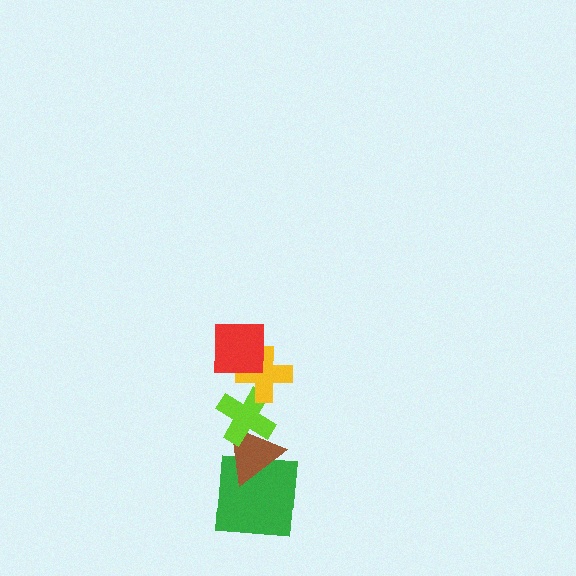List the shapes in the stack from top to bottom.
From top to bottom: the red square, the yellow cross, the lime cross, the brown triangle, the green square.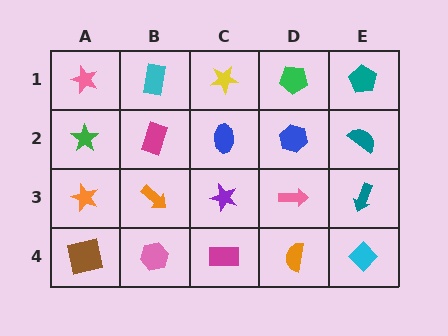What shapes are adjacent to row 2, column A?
A pink star (row 1, column A), an orange star (row 3, column A), a magenta rectangle (row 2, column B).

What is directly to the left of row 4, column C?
A pink hexagon.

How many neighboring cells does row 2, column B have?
4.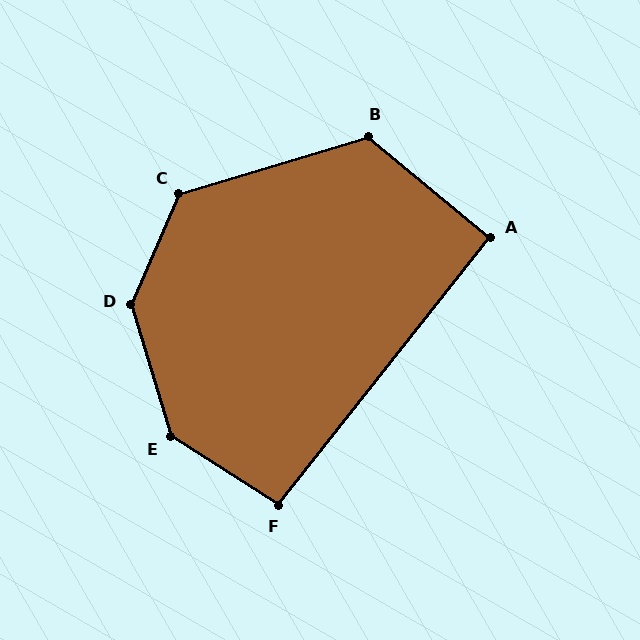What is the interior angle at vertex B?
Approximately 124 degrees (obtuse).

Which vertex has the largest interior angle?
D, at approximately 140 degrees.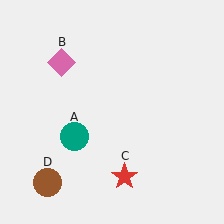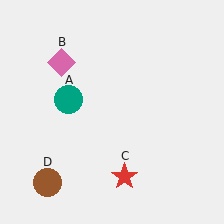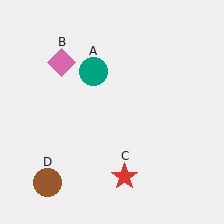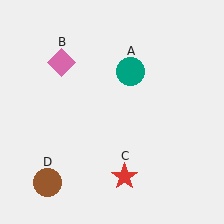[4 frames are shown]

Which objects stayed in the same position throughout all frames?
Pink diamond (object B) and red star (object C) and brown circle (object D) remained stationary.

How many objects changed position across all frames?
1 object changed position: teal circle (object A).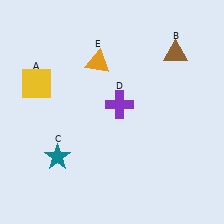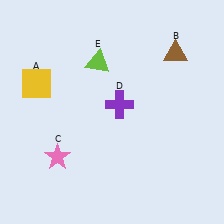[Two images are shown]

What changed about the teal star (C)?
In Image 1, C is teal. In Image 2, it changed to pink.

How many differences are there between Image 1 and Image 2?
There are 2 differences between the two images.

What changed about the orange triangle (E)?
In Image 1, E is orange. In Image 2, it changed to lime.